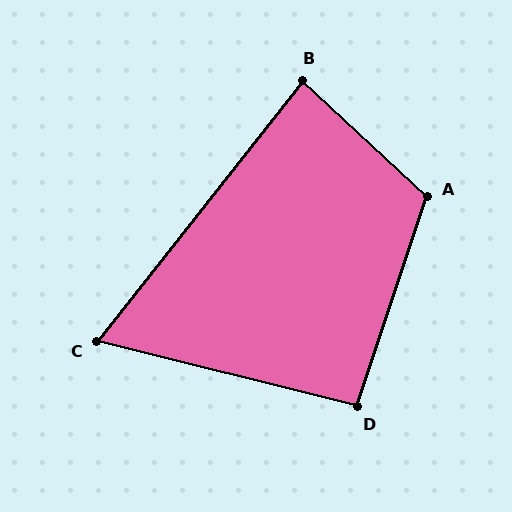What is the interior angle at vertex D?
Approximately 95 degrees (approximately right).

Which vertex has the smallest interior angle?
C, at approximately 66 degrees.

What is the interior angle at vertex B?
Approximately 85 degrees (approximately right).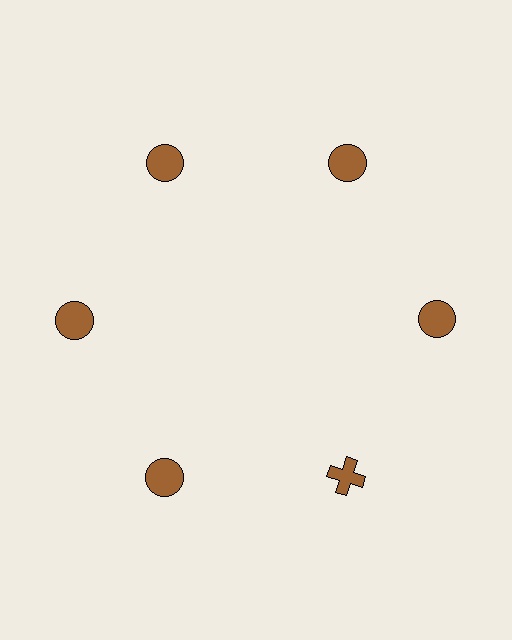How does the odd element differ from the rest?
It has a different shape: cross instead of circle.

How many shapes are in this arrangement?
There are 6 shapes arranged in a ring pattern.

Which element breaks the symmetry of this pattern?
The brown cross at roughly the 5 o'clock position breaks the symmetry. All other shapes are brown circles.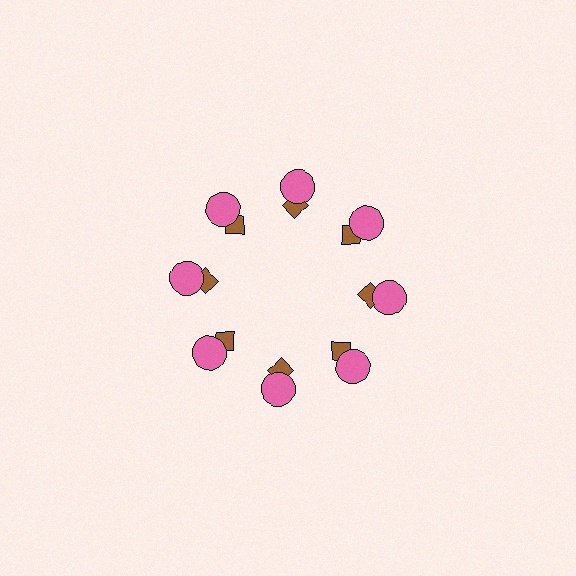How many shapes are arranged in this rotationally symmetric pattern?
There are 16 shapes, arranged in 8 groups of 2.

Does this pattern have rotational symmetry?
Yes, this pattern has 8-fold rotational symmetry. It looks the same after rotating 45 degrees around the center.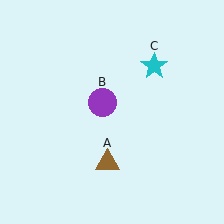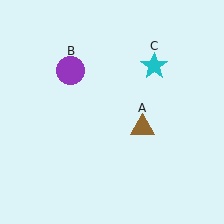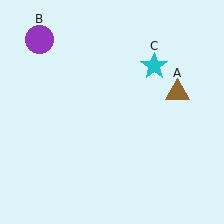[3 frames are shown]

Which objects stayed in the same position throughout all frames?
Cyan star (object C) remained stationary.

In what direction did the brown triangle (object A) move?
The brown triangle (object A) moved up and to the right.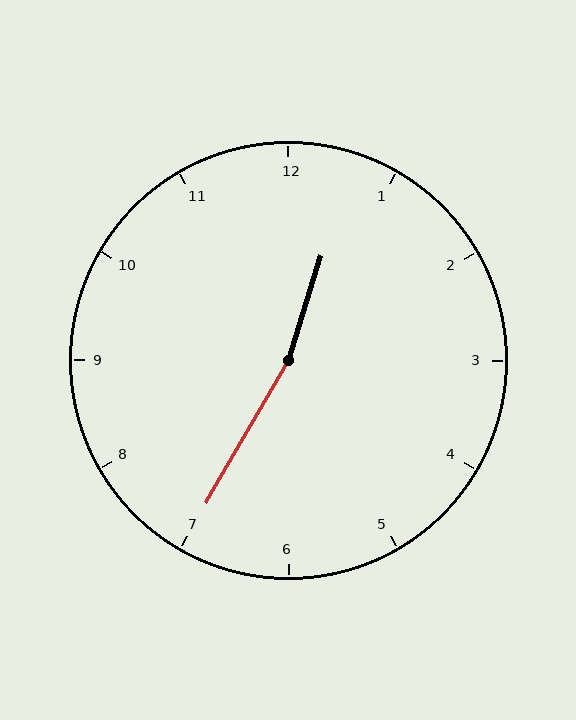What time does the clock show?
12:35.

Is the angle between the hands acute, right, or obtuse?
It is obtuse.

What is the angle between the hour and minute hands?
Approximately 168 degrees.